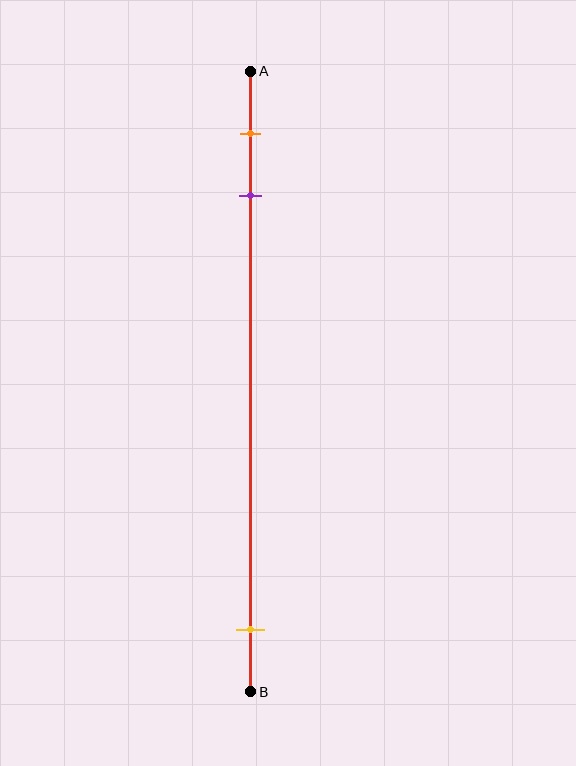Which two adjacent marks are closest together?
The orange and purple marks are the closest adjacent pair.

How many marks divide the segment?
There are 3 marks dividing the segment.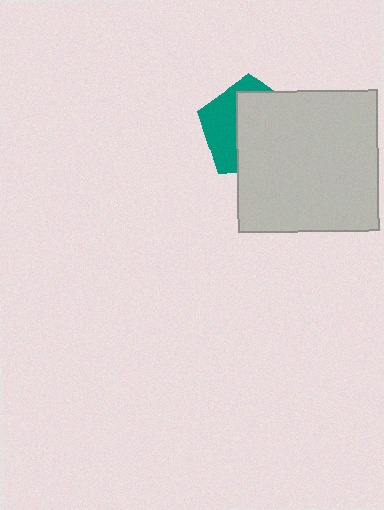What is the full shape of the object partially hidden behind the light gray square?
The partially hidden object is a teal pentagon.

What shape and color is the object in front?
The object in front is a light gray square.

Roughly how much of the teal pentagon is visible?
A small part of it is visible (roughly 37%).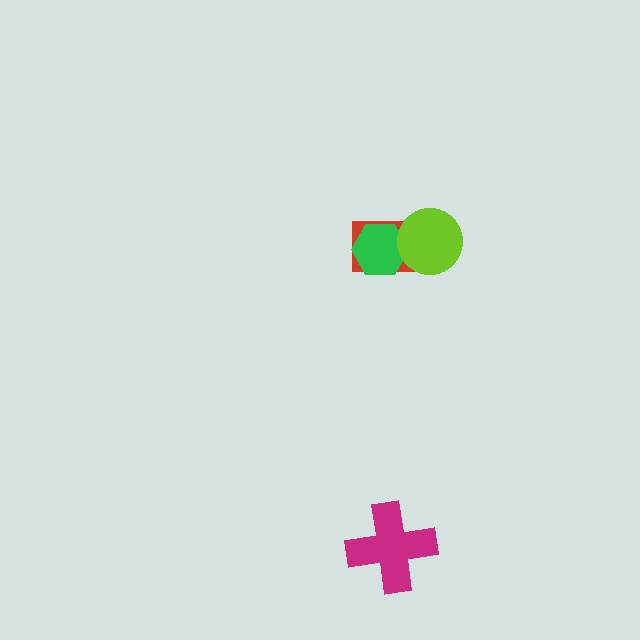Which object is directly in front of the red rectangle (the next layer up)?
The green hexagon is directly in front of the red rectangle.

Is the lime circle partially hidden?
No, no other shape covers it.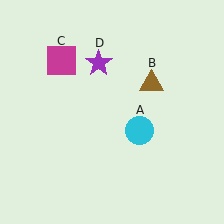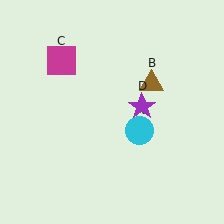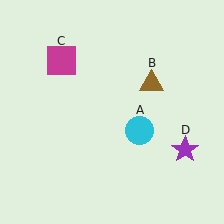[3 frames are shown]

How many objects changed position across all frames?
1 object changed position: purple star (object D).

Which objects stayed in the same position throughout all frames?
Cyan circle (object A) and brown triangle (object B) and magenta square (object C) remained stationary.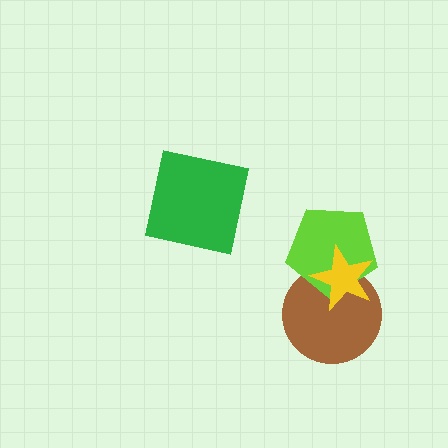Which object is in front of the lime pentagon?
The yellow star is in front of the lime pentagon.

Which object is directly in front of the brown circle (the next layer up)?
The lime pentagon is directly in front of the brown circle.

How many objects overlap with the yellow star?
2 objects overlap with the yellow star.